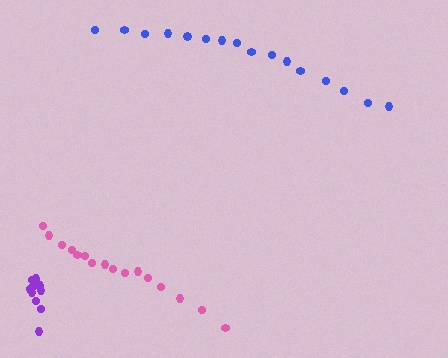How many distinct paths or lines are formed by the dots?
There are 3 distinct paths.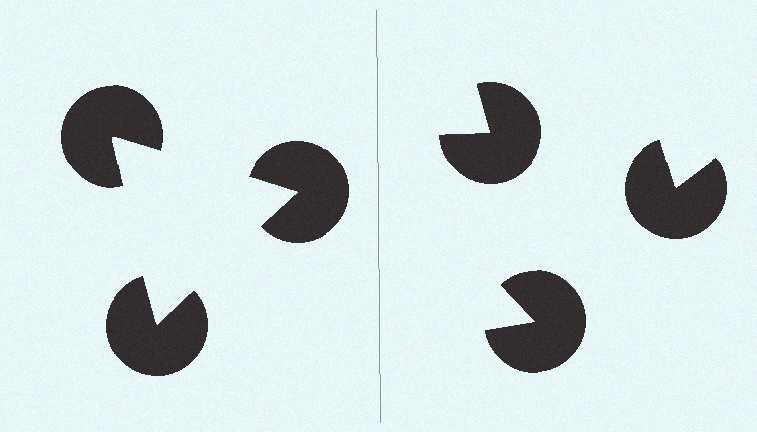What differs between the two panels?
The pac-man discs are positioned identically on both sides; only the wedge orientations differ. On the left they align to a triangle; on the right they are misaligned.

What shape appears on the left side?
An illusory triangle.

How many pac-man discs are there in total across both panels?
6 — 3 on each side.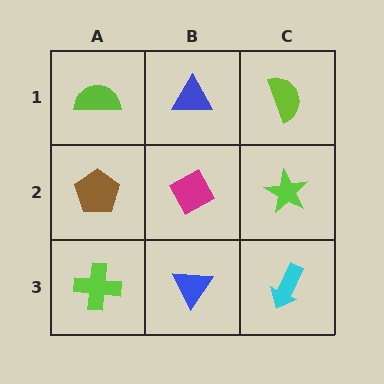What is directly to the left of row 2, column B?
A brown pentagon.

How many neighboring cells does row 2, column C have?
3.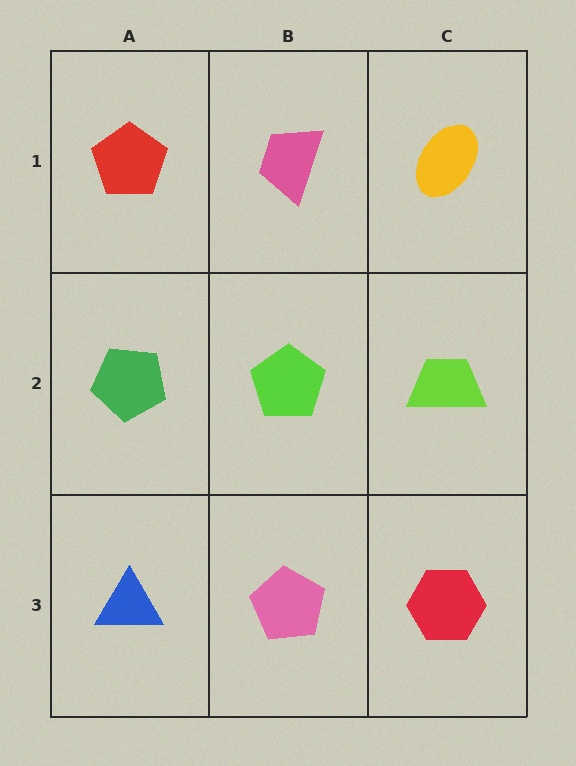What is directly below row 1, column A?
A green pentagon.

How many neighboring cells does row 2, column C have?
3.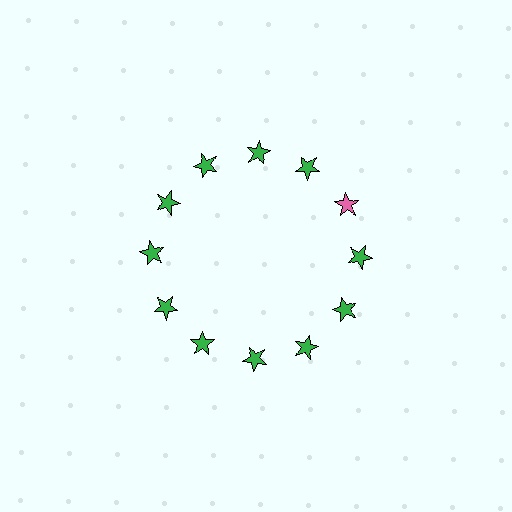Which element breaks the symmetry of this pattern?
The pink star at roughly the 2 o'clock position breaks the symmetry. All other shapes are green stars.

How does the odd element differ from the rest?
It has a different color: pink instead of green.